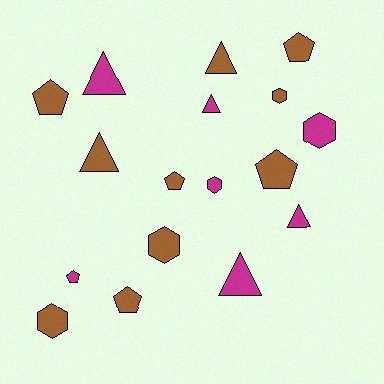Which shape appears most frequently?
Triangle, with 6 objects.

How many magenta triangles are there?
There are 4 magenta triangles.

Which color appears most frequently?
Brown, with 10 objects.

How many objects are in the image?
There are 17 objects.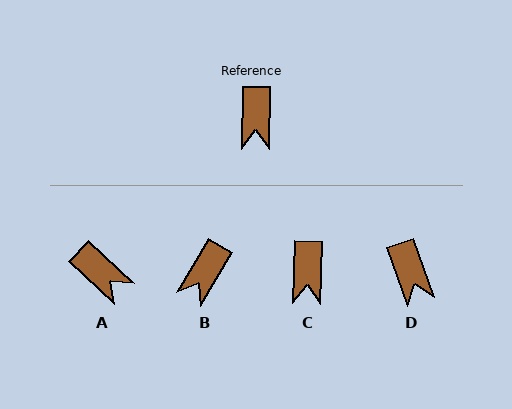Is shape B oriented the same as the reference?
No, it is off by about 29 degrees.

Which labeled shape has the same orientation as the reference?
C.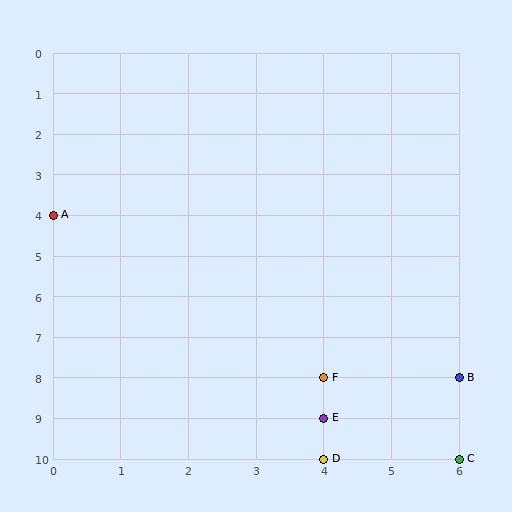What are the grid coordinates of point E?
Point E is at grid coordinates (4, 9).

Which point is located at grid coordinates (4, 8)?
Point F is at (4, 8).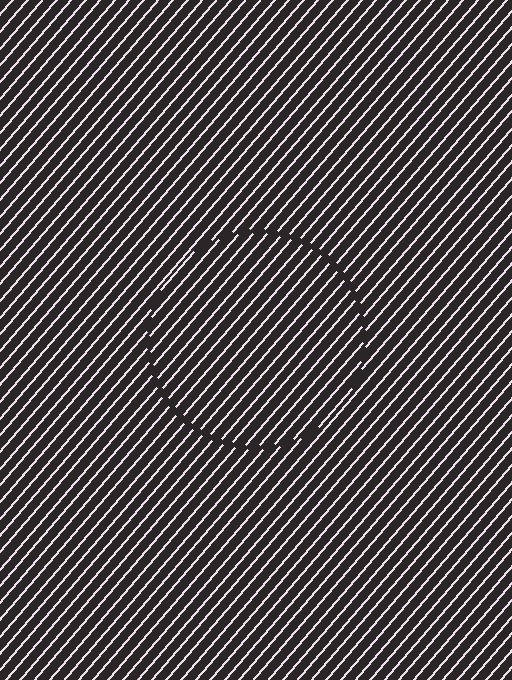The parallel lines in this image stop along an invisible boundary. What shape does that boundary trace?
An illusory circle. The interior of the shape contains the same grating, shifted by half a period — the contour is defined by the phase discontinuity where line-ends from the inner and outer gratings abut.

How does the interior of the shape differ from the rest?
The interior of the shape contains the same grating, shifted by half a period — the contour is defined by the phase discontinuity where line-ends from the inner and outer gratings abut.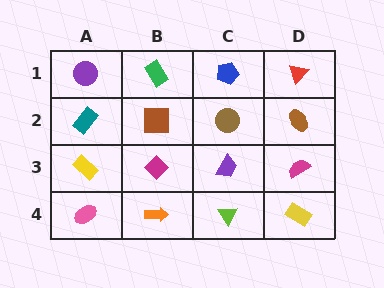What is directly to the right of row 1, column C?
A red triangle.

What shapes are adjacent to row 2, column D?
A red triangle (row 1, column D), a magenta semicircle (row 3, column D), a brown circle (row 2, column C).